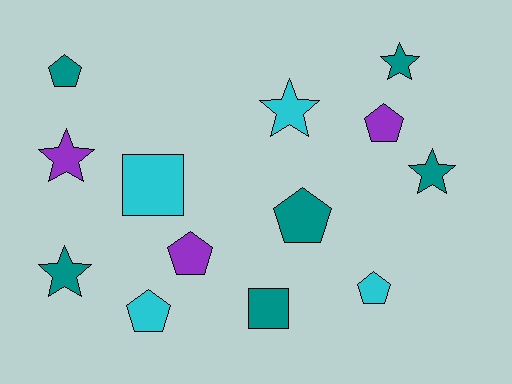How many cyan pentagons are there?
There are 2 cyan pentagons.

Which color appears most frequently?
Teal, with 6 objects.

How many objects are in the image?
There are 13 objects.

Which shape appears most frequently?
Pentagon, with 6 objects.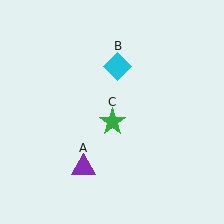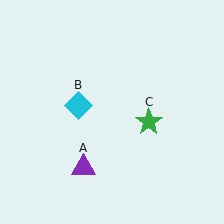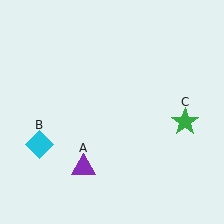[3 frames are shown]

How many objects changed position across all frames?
2 objects changed position: cyan diamond (object B), green star (object C).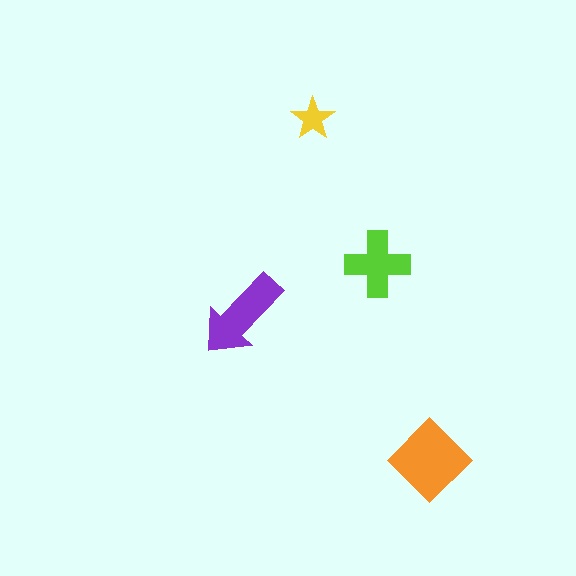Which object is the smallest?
The yellow star.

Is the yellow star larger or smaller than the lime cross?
Smaller.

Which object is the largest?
The orange diamond.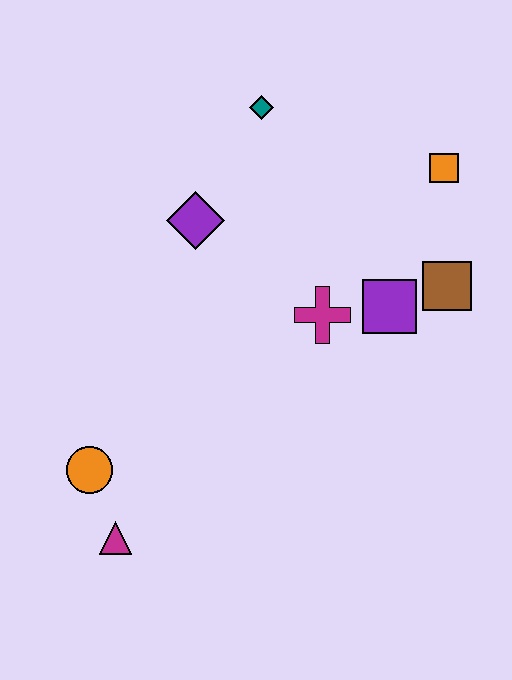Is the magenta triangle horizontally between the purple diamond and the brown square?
No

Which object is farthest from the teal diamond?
The magenta triangle is farthest from the teal diamond.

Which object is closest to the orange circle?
The magenta triangle is closest to the orange circle.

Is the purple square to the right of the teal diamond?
Yes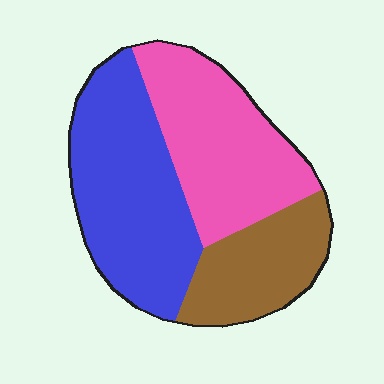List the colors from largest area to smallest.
From largest to smallest: blue, pink, brown.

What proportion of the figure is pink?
Pink covers 36% of the figure.